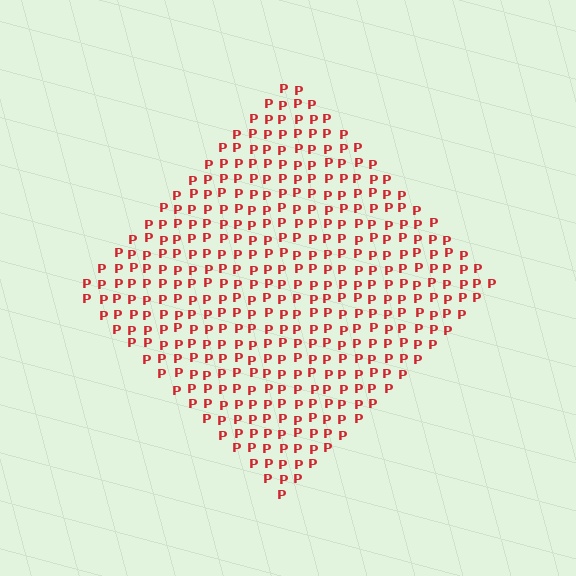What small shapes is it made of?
It is made of small letter P's.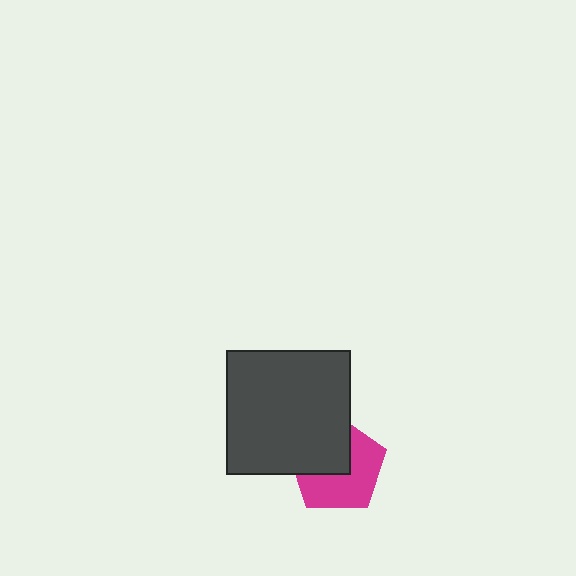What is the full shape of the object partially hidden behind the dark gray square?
The partially hidden object is a magenta pentagon.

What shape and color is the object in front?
The object in front is a dark gray square.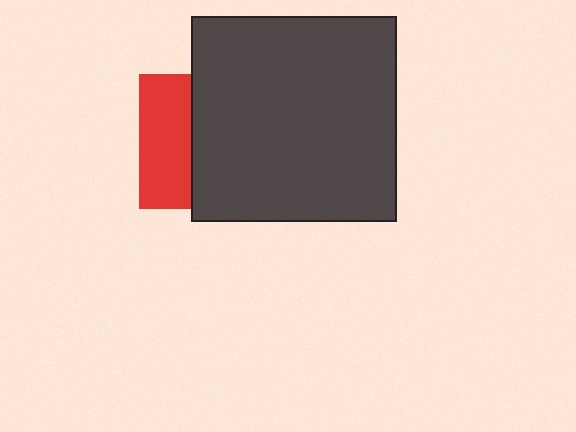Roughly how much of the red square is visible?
A small part of it is visible (roughly 39%).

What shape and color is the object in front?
The object in front is a dark gray square.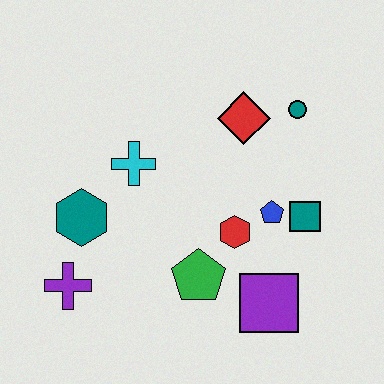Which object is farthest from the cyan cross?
The purple square is farthest from the cyan cross.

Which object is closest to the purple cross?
The teal hexagon is closest to the purple cross.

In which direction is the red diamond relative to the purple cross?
The red diamond is to the right of the purple cross.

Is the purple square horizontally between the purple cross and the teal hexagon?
No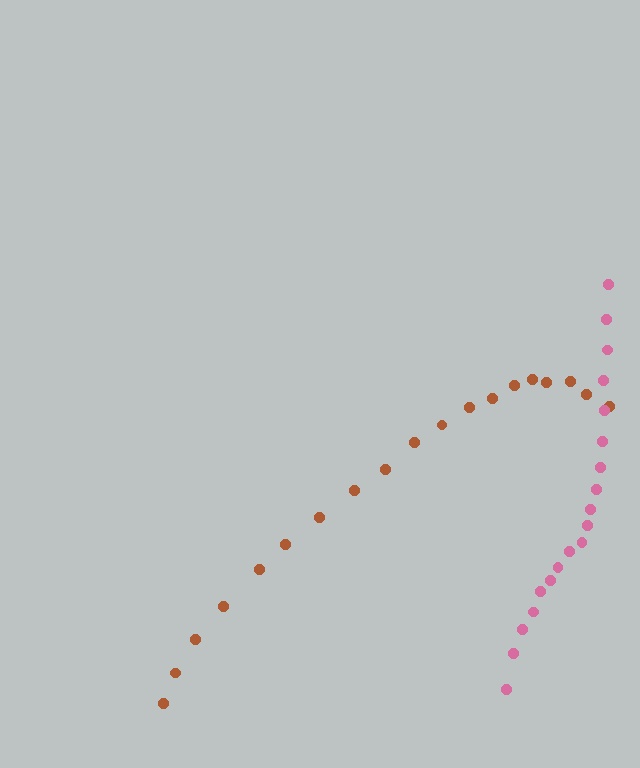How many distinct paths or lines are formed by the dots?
There are 2 distinct paths.